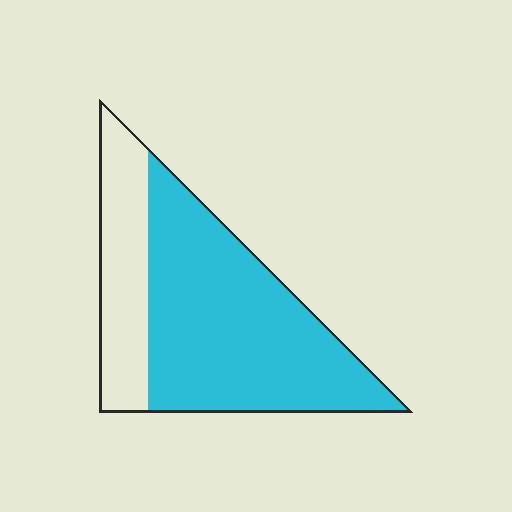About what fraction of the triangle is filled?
About three quarters (3/4).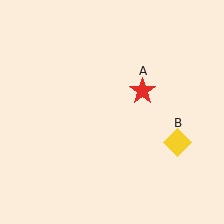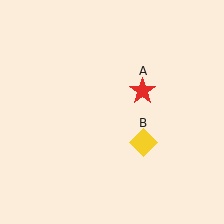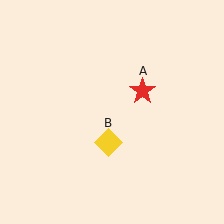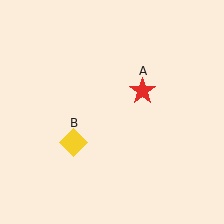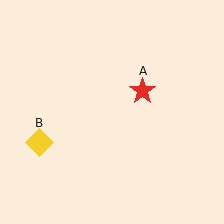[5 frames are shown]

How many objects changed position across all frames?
1 object changed position: yellow diamond (object B).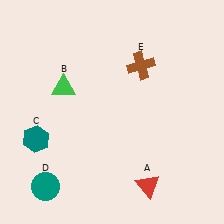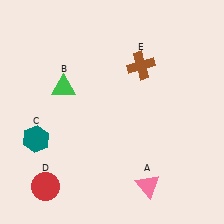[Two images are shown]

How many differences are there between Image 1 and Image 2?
There are 2 differences between the two images.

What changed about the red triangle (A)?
In Image 1, A is red. In Image 2, it changed to pink.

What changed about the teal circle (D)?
In Image 1, D is teal. In Image 2, it changed to red.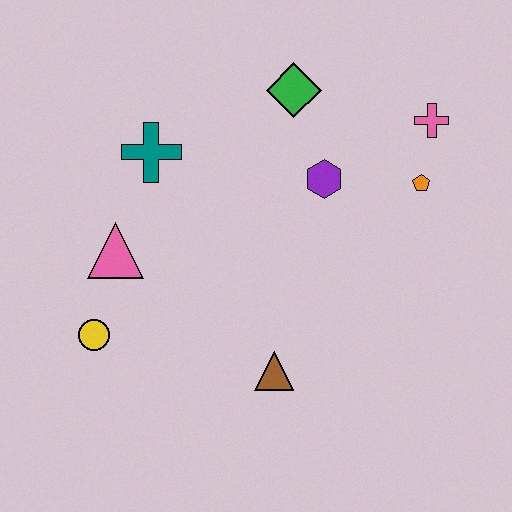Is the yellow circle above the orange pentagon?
No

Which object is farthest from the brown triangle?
The pink cross is farthest from the brown triangle.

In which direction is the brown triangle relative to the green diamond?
The brown triangle is below the green diamond.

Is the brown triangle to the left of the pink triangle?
No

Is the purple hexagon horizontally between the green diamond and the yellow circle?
No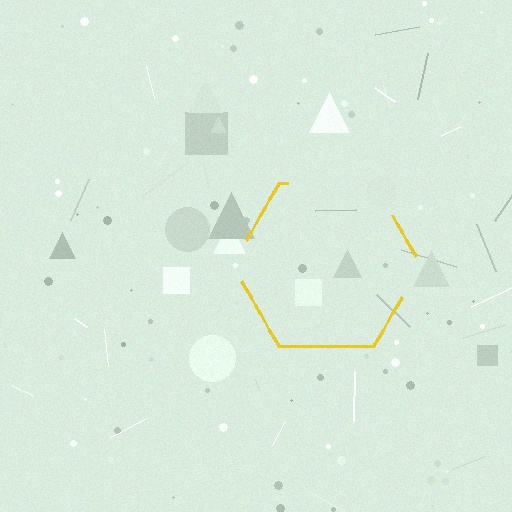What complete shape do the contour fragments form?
The contour fragments form a hexagon.